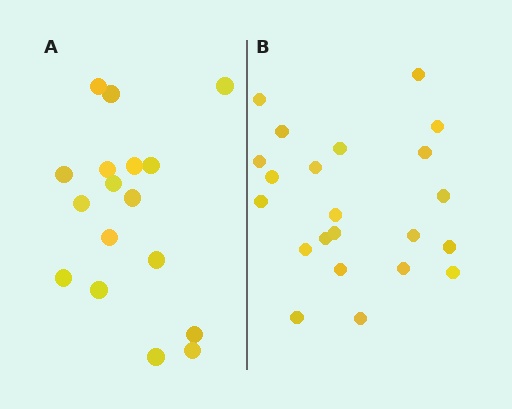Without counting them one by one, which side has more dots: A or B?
Region B (the right region) has more dots.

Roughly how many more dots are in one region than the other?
Region B has about 5 more dots than region A.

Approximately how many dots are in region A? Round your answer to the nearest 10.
About 20 dots. (The exact count is 17, which rounds to 20.)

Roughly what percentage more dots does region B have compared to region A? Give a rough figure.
About 30% more.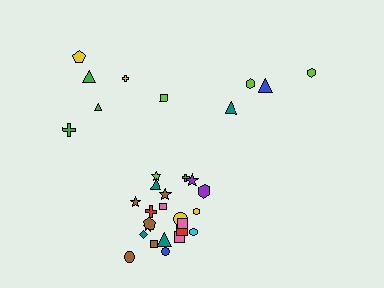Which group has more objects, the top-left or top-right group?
The top-left group.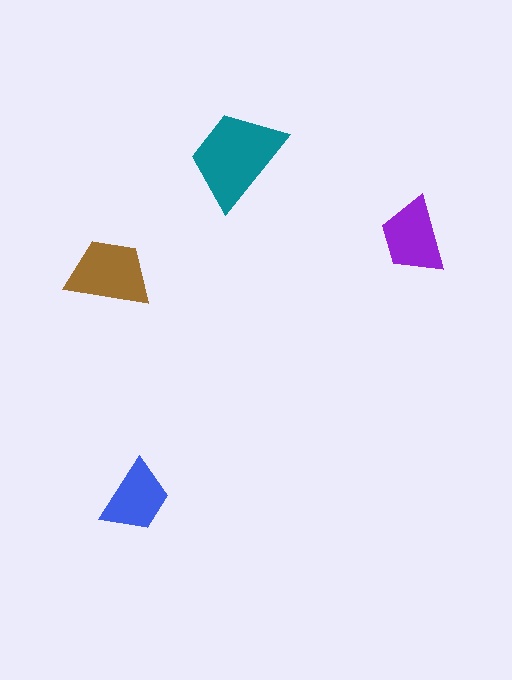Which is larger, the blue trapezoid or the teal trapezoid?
The teal one.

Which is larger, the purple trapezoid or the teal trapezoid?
The teal one.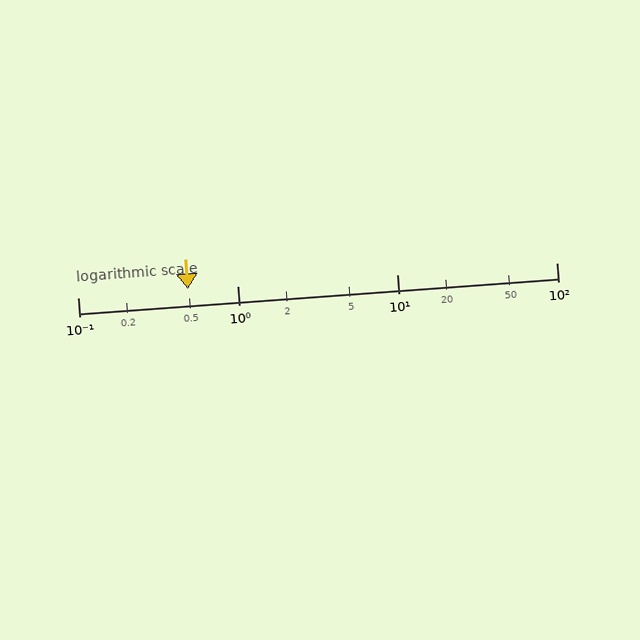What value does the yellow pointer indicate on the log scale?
The pointer indicates approximately 0.49.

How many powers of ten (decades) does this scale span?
The scale spans 3 decades, from 0.1 to 100.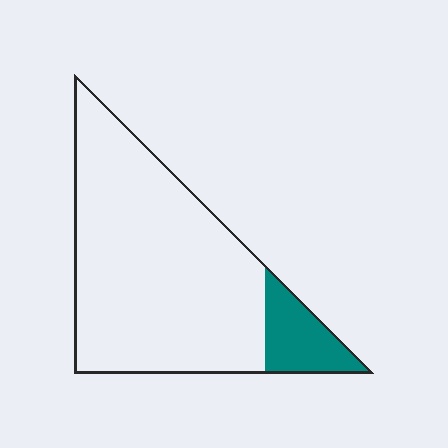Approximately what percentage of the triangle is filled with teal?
Approximately 15%.